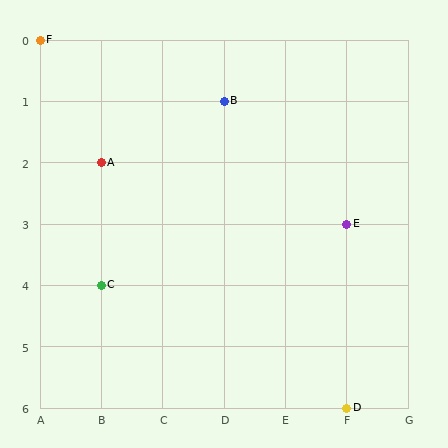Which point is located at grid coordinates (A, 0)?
Point F is at (A, 0).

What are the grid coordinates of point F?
Point F is at grid coordinates (A, 0).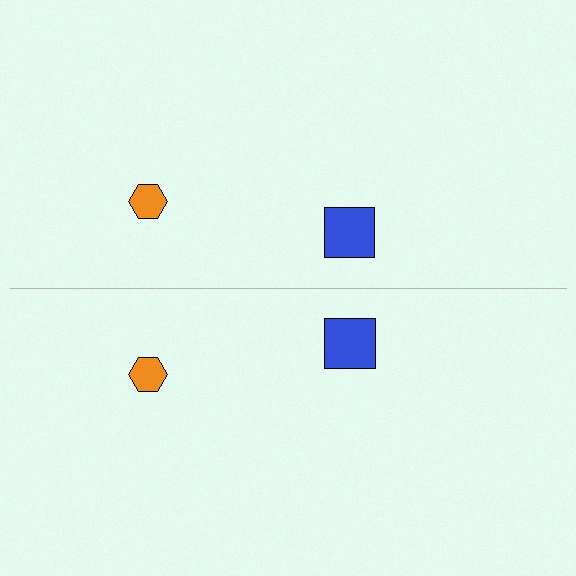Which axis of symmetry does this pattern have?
The pattern has a horizontal axis of symmetry running through the center of the image.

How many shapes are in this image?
There are 4 shapes in this image.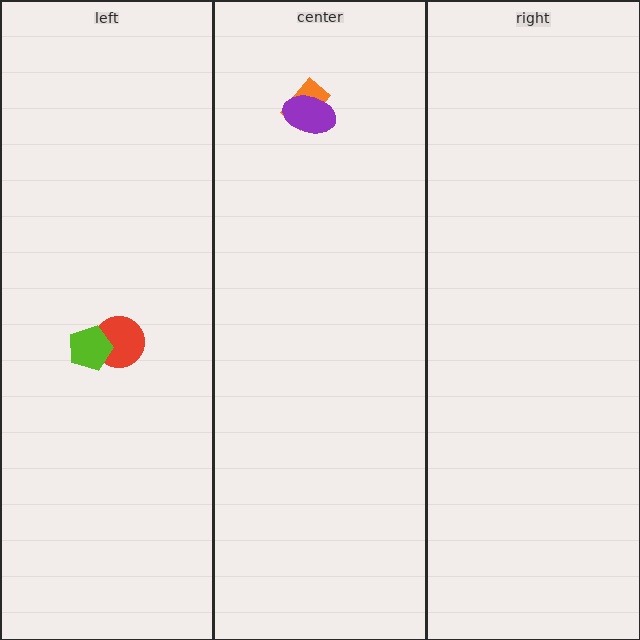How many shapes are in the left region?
2.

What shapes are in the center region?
The orange rectangle, the purple ellipse.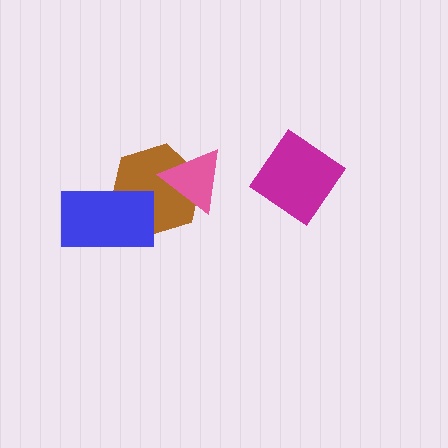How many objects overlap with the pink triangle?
1 object overlaps with the pink triangle.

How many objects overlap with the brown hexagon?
2 objects overlap with the brown hexagon.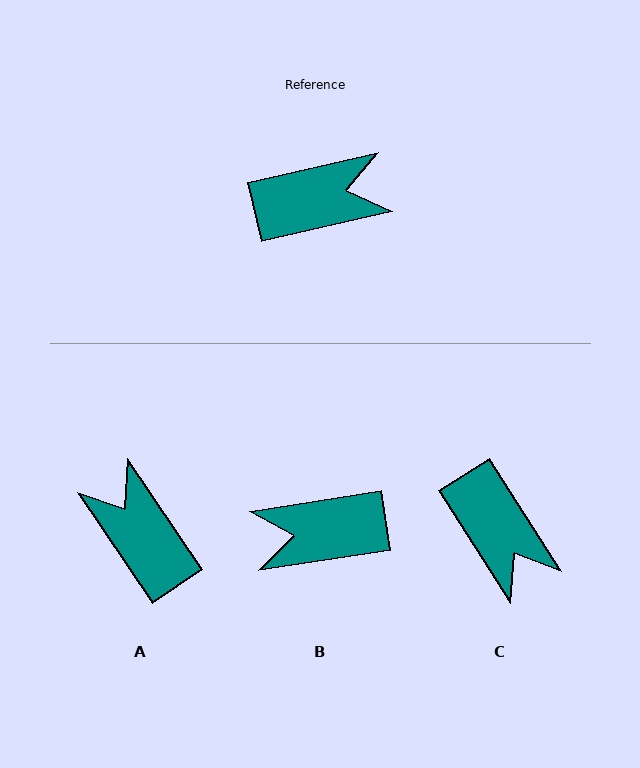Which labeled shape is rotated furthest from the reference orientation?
B, about 176 degrees away.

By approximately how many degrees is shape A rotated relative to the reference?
Approximately 111 degrees counter-clockwise.